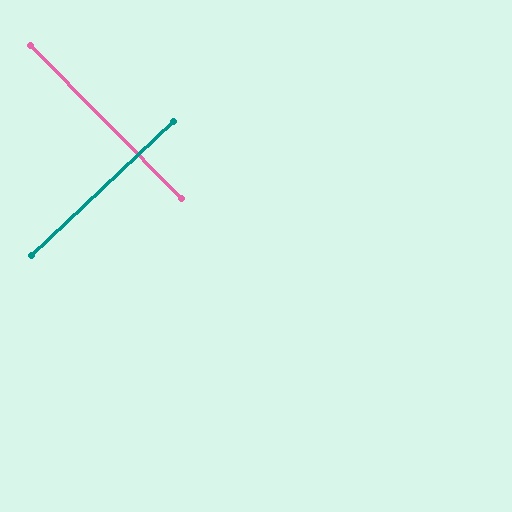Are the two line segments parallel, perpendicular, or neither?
Perpendicular — they meet at approximately 89°.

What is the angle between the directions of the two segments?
Approximately 89 degrees.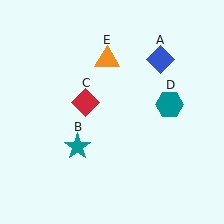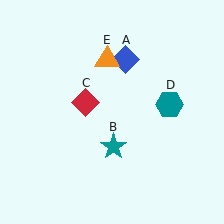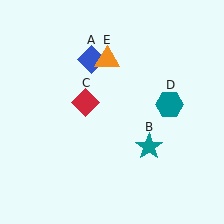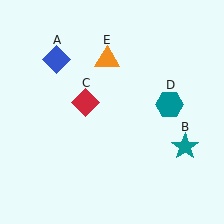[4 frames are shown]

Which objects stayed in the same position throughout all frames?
Red diamond (object C) and teal hexagon (object D) and orange triangle (object E) remained stationary.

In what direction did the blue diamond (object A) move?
The blue diamond (object A) moved left.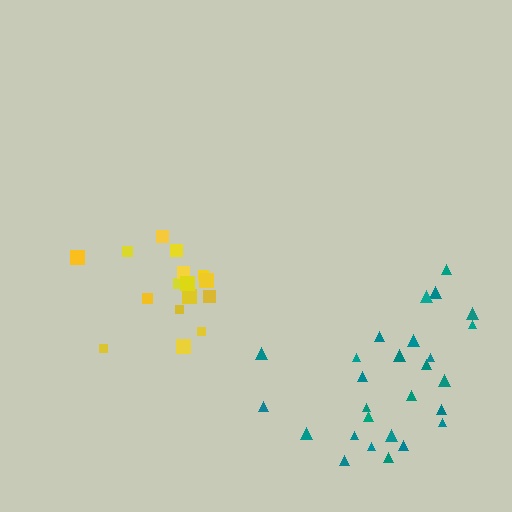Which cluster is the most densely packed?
Yellow.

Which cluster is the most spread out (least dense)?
Teal.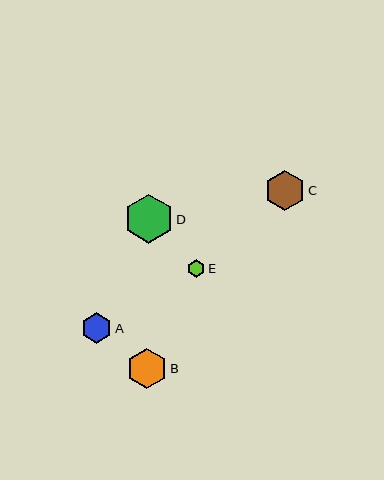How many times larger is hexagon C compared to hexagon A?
Hexagon C is approximately 1.3 times the size of hexagon A.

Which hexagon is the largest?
Hexagon D is the largest with a size of approximately 49 pixels.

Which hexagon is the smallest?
Hexagon E is the smallest with a size of approximately 17 pixels.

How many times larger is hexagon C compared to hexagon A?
Hexagon C is approximately 1.3 times the size of hexagon A.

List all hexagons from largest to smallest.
From largest to smallest: D, B, C, A, E.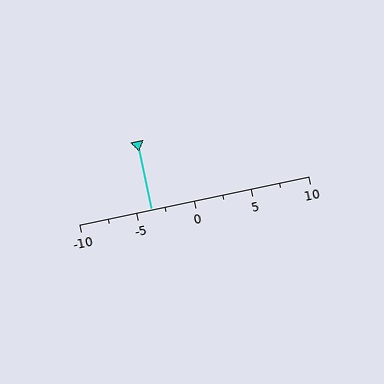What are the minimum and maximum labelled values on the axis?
The axis runs from -10 to 10.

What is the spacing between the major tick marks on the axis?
The major ticks are spaced 5 apart.